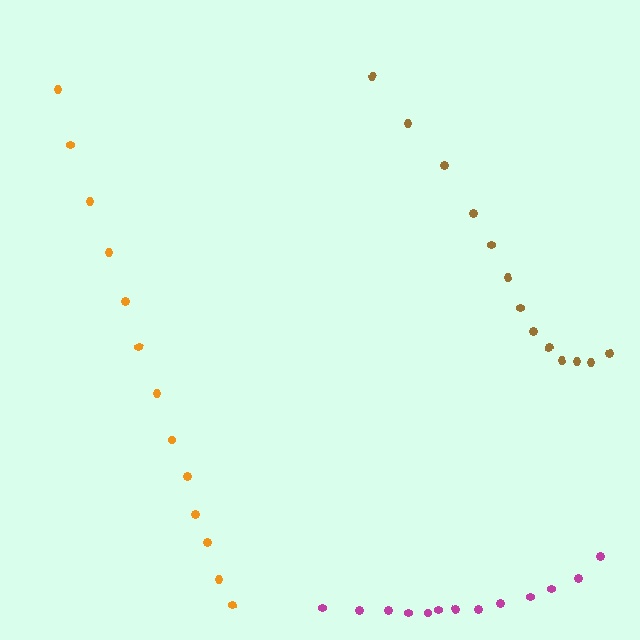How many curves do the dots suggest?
There are 3 distinct paths.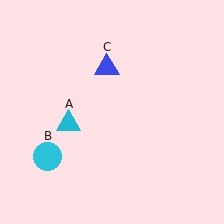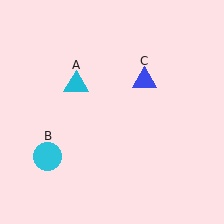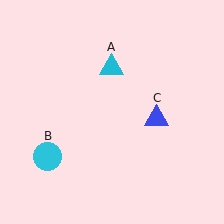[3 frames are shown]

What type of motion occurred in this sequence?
The cyan triangle (object A), blue triangle (object C) rotated clockwise around the center of the scene.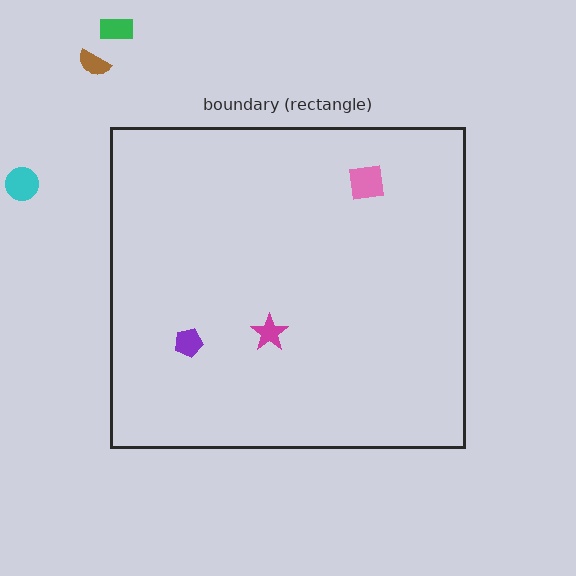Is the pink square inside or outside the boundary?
Inside.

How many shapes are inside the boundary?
3 inside, 3 outside.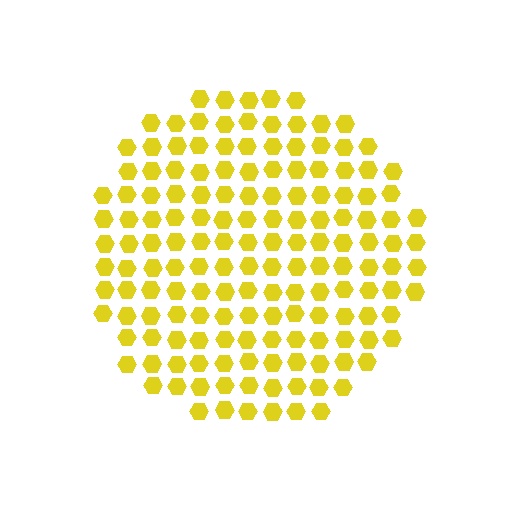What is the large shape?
The large shape is a circle.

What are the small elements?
The small elements are hexagons.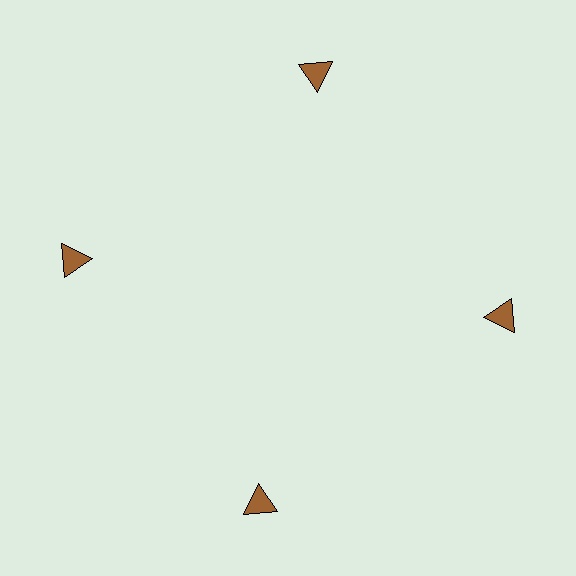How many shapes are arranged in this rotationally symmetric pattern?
There are 4 shapes, arranged in 4 groups of 1.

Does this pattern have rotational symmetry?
Yes, this pattern has 4-fold rotational symmetry. It looks the same after rotating 90 degrees around the center.